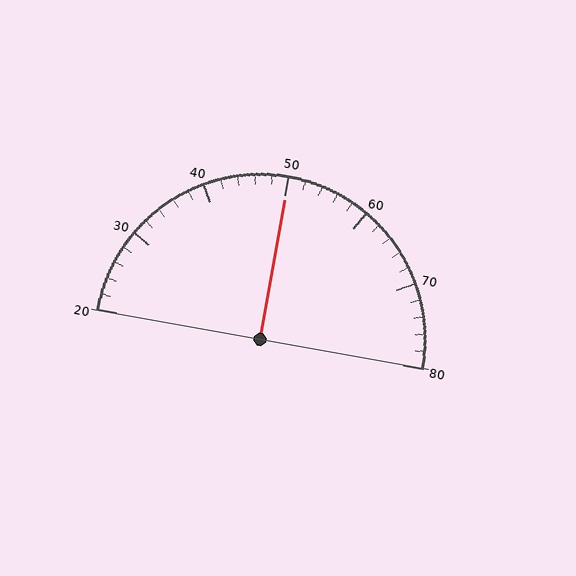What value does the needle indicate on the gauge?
The needle indicates approximately 50.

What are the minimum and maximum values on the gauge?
The gauge ranges from 20 to 80.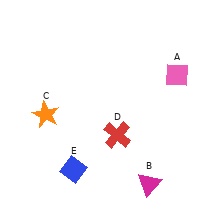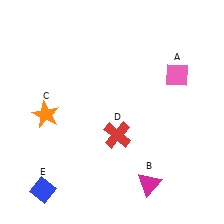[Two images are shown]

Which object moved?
The blue diamond (E) moved left.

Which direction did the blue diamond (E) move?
The blue diamond (E) moved left.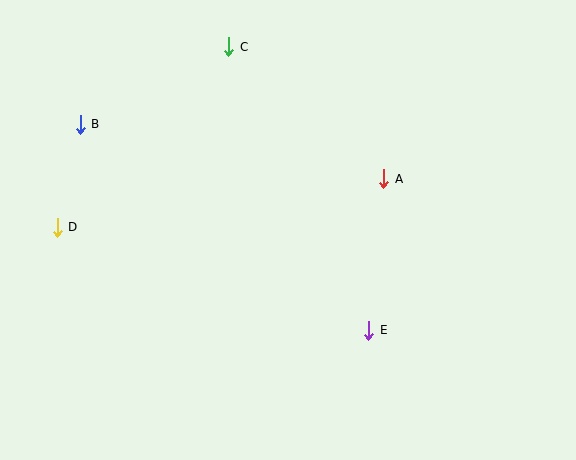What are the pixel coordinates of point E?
Point E is at (369, 330).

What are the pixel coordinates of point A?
Point A is at (384, 179).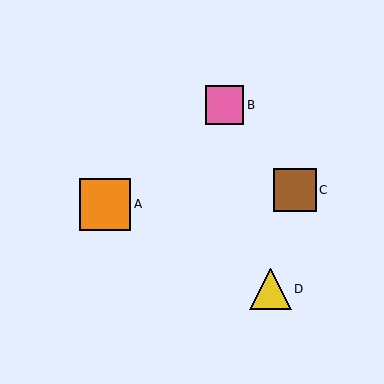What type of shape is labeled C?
Shape C is a brown square.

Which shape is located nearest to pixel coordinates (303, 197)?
The brown square (labeled C) at (295, 190) is nearest to that location.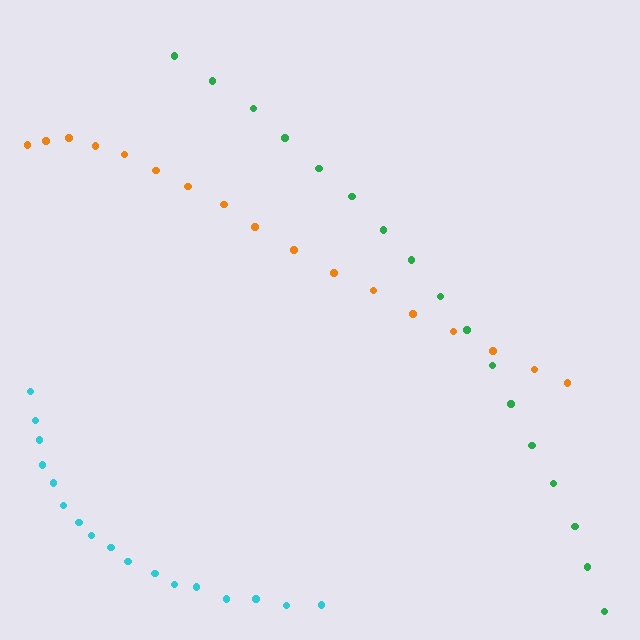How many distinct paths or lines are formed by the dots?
There are 3 distinct paths.